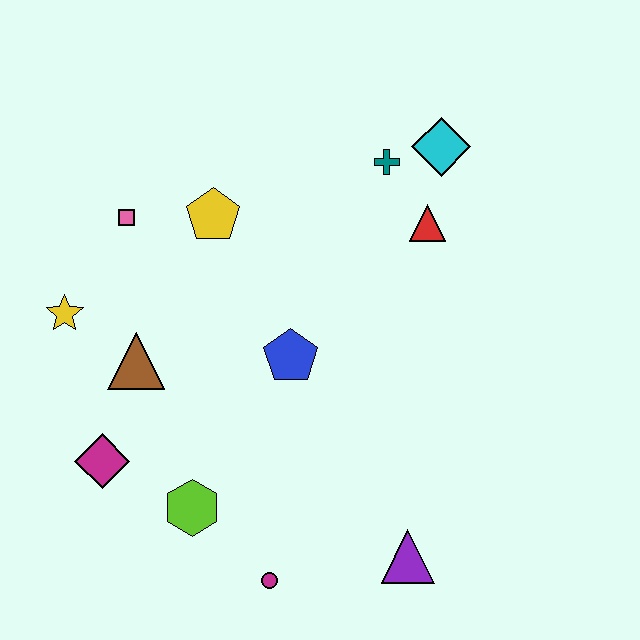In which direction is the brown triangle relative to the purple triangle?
The brown triangle is to the left of the purple triangle.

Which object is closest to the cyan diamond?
The teal cross is closest to the cyan diamond.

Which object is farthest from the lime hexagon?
The cyan diamond is farthest from the lime hexagon.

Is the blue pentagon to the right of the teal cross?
No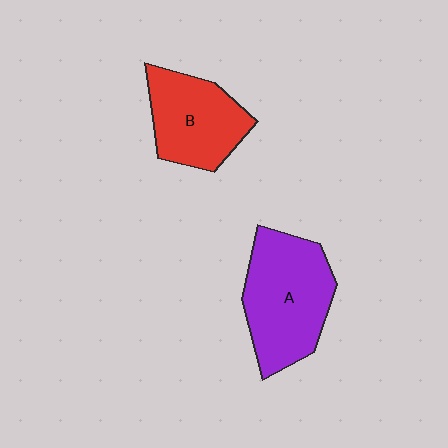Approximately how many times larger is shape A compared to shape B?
Approximately 1.3 times.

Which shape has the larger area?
Shape A (purple).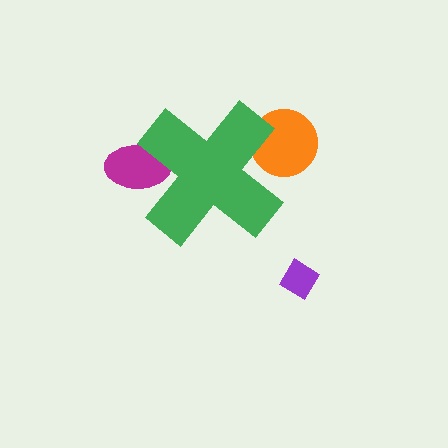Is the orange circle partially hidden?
Yes, the orange circle is partially hidden behind the green cross.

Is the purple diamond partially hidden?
No, the purple diamond is fully visible.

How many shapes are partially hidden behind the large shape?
2 shapes are partially hidden.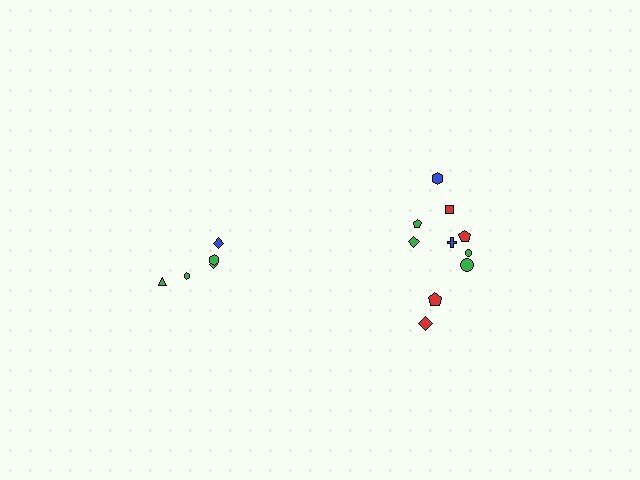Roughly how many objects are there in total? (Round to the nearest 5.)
Roughly 15 objects in total.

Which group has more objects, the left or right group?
The right group.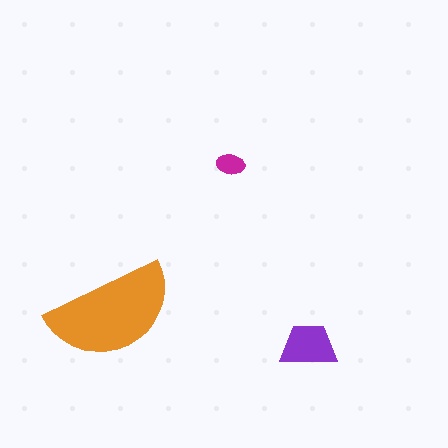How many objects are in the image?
There are 3 objects in the image.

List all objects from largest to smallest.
The orange semicircle, the purple trapezoid, the magenta ellipse.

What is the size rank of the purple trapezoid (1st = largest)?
2nd.